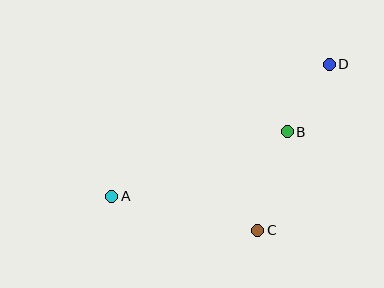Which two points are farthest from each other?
Points A and D are farthest from each other.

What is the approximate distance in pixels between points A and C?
The distance between A and C is approximately 150 pixels.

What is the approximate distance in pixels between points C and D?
The distance between C and D is approximately 181 pixels.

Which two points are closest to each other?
Points B and D are closest to each other.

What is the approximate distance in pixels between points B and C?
The distance between B and C is approximately 103 pixels.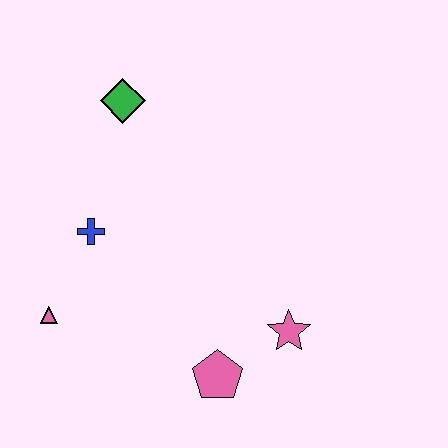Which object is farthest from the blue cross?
The pink star is farthest from the blue cross.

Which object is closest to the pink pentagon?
The pink star is closest to the pink pentagon.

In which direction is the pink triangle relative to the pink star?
The pink triangle is to the left of the pink star.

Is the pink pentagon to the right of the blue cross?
Yes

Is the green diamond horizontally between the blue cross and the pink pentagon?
Yes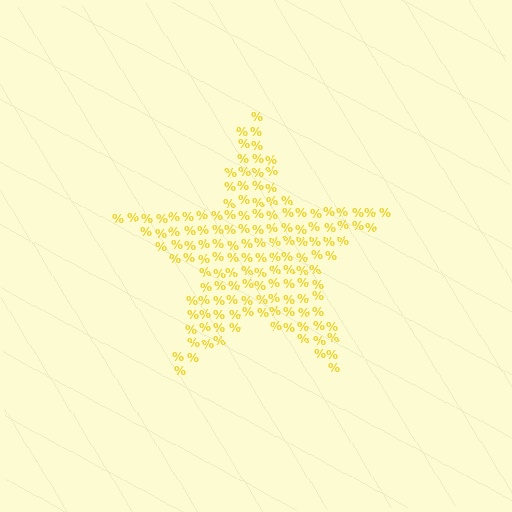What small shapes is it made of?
It is made of small percent signs.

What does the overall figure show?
The overall figure shows a star.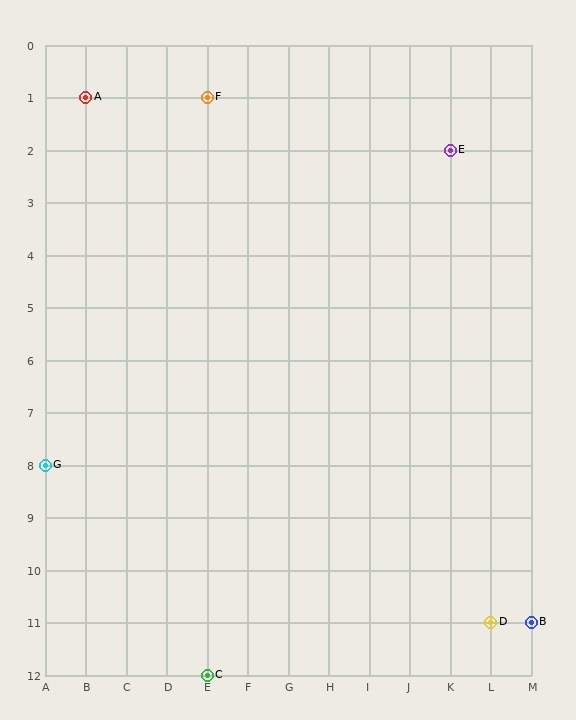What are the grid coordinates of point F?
Point F is at grid coordinates (E, 1).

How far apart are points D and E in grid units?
Points D and E are 1 column and 9 rows apart (about 9.1 grid units diagonally).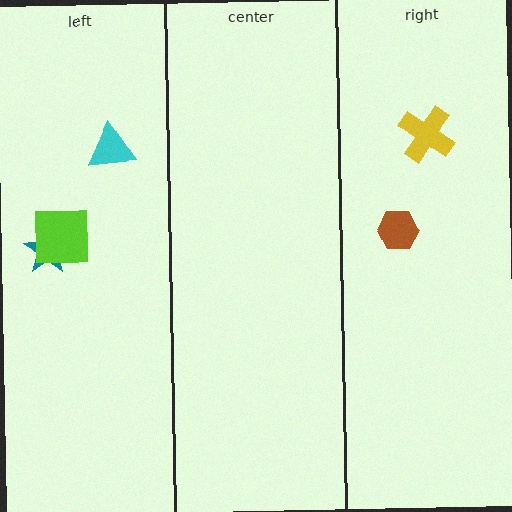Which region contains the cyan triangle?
The left region.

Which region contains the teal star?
The left region.